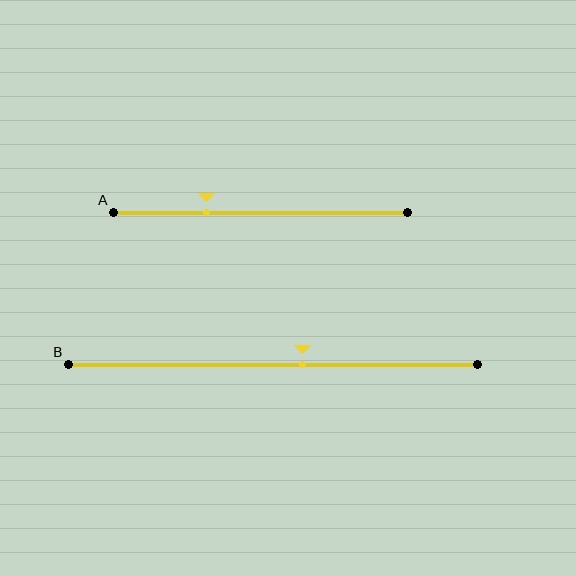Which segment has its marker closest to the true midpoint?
Segment B has its marker closest to the true midpoint.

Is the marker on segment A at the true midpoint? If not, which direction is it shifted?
No, the marker on segment A is shifted to the left by about 18% of the segment length.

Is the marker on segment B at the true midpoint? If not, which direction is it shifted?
No, the marker on segment B is shifted to the right by about 7% of the segment length.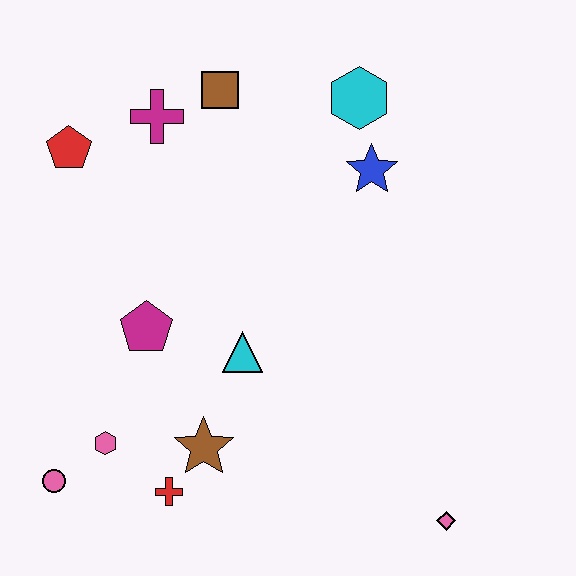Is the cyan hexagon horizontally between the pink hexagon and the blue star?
Yes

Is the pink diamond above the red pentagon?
No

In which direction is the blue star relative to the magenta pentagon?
The blue star is to the right of the magenta pentagon.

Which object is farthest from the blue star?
The pink circle is farthest from the blue star.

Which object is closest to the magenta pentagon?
The cyan triangle is closest to the magenta pentagon.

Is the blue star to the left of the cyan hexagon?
No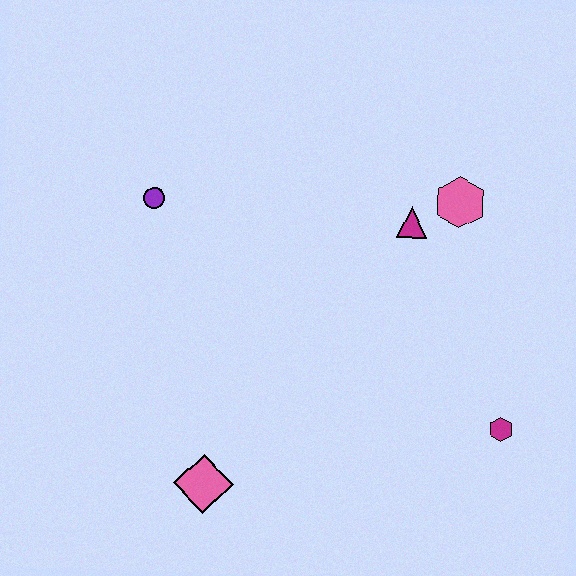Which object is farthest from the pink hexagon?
The pink diamond is farthest from the pink hexagon.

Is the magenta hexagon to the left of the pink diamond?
No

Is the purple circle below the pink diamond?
No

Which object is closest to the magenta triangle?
The pink hexagon is closest to the magenta triangle.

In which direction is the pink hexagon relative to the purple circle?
The pink hexagon is to the right of the purple circle.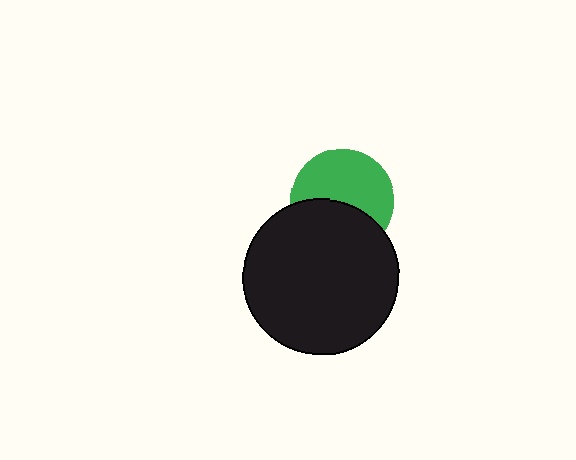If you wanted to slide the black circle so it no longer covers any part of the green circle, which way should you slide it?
Slide it down — that is the most direct way to separate the two shapes.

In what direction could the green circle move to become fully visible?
The green circle could move up. That would shift it out from behind the black circle entirely.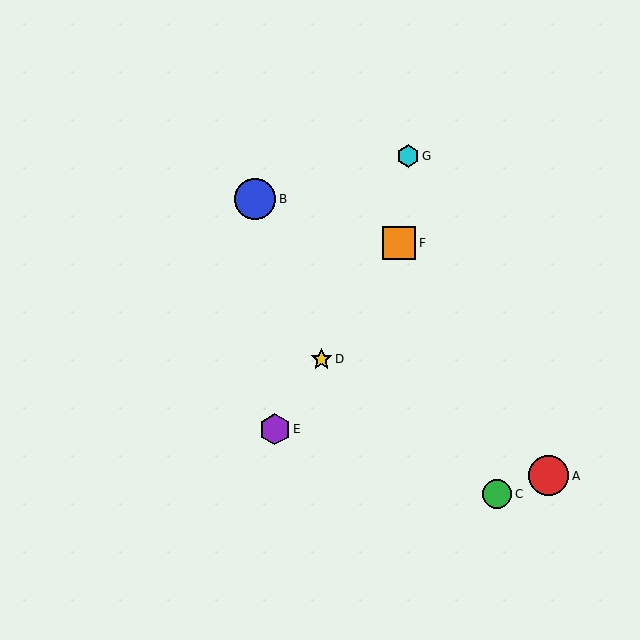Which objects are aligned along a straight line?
Objects D, E, F are aligned along a straight line.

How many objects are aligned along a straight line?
3 objects (D, E, F) are aligned along a straight line.